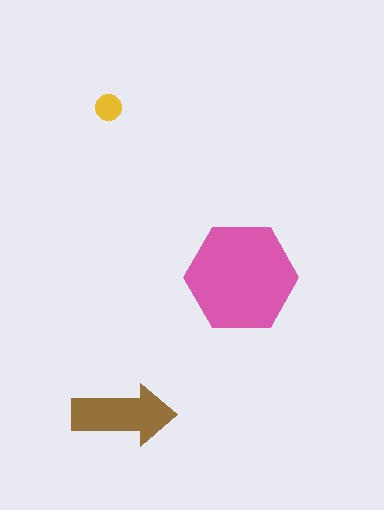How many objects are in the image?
There are 3 objects in the image.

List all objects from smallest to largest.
The yellow circle, the brown arrow, the pink hexagon.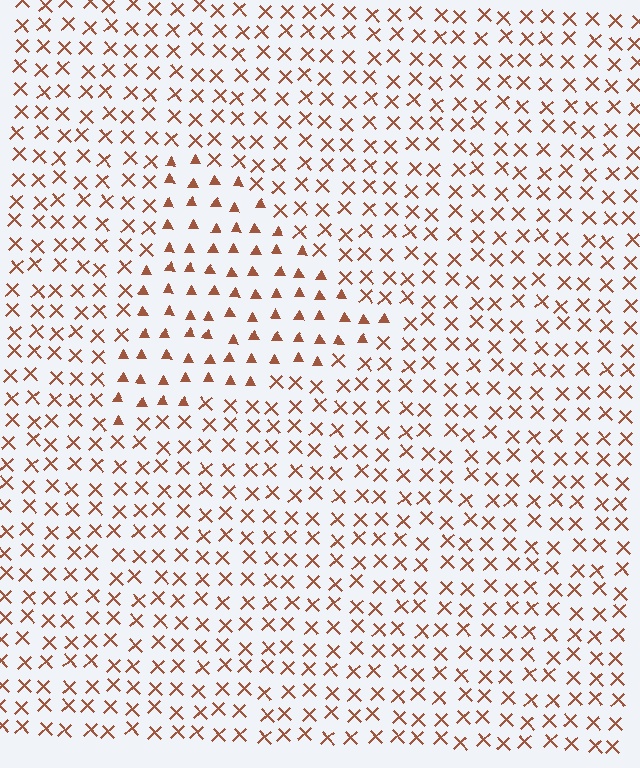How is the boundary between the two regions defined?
The boundary is defined by a change in element shape: triangles inside vs. X marks outside. All elements share the same color and spacing.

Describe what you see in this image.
The image is filled with small brown elements arranged in a uniform grid. A triangle-shaped region contains triangles, while the surrounding area contains X marks. The boundary is defined purely by the change in element shape.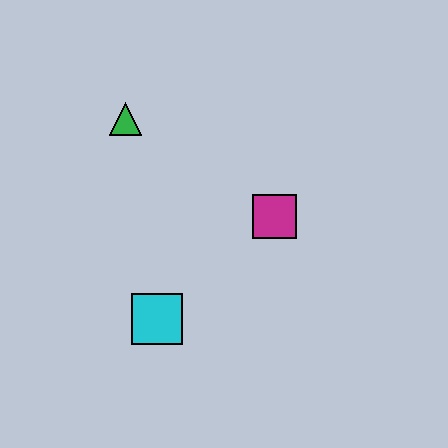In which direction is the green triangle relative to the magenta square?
The green triangle is to the left of the magenta square.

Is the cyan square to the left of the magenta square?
Yes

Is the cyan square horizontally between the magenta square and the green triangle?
Yes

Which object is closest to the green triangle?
The magenta square is closest to the green triangle.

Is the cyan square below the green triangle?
Yes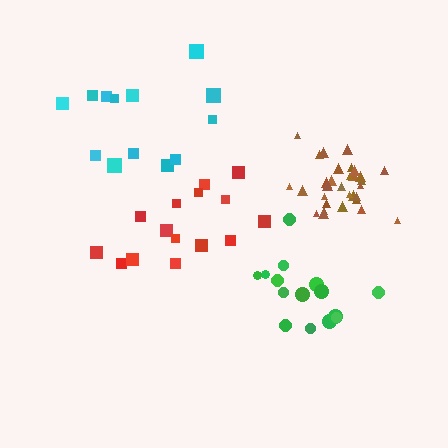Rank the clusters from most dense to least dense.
brown, red, green, cyan.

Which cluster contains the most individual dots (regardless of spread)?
Brown (31).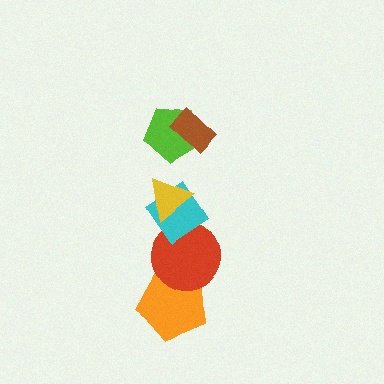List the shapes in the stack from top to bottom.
From top to bottom: the brown rectangle, the lime pentagon, the yellow triangle, the cyan diamond, the red circle, the orange pentagon.